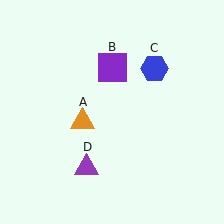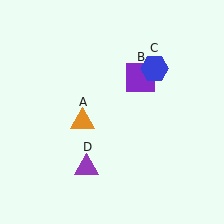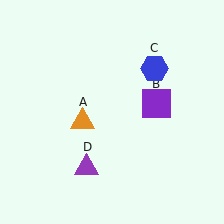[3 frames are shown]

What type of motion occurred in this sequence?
The purple square (object B) rotated clockwise around the center of the scene.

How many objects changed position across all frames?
1 object changed position: purple square (object B).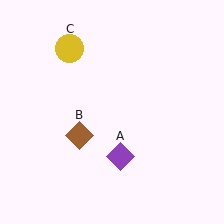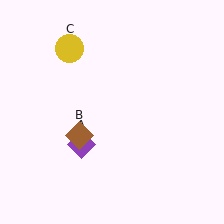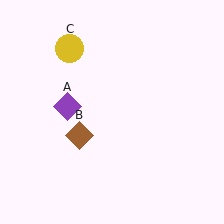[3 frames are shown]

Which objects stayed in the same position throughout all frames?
Brown diamond (object B) and yellow circle (object C) remained stationary.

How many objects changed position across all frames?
1 object changed position: purple diamond (object A).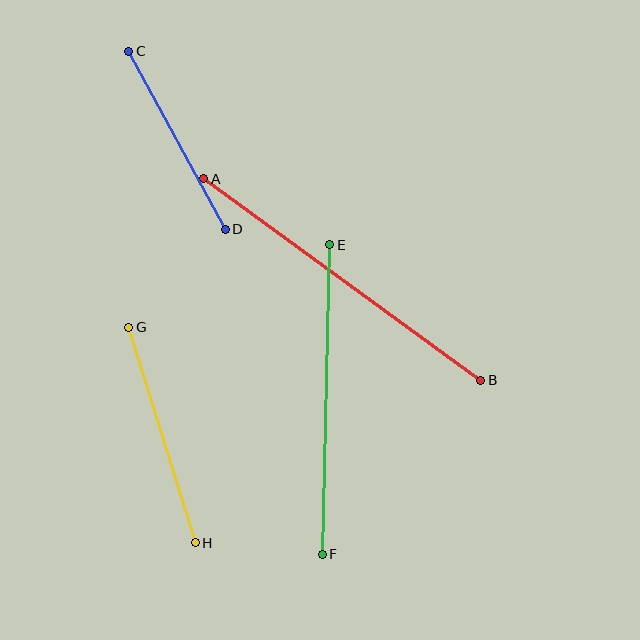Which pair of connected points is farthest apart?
Points A and B are farthest apart.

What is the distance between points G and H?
The distance is approximately 226 pixels.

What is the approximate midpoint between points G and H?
The midpoint is at approximately (162, 435) pixels.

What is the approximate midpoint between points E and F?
The midpoint is at approximately (326, 400) pixels.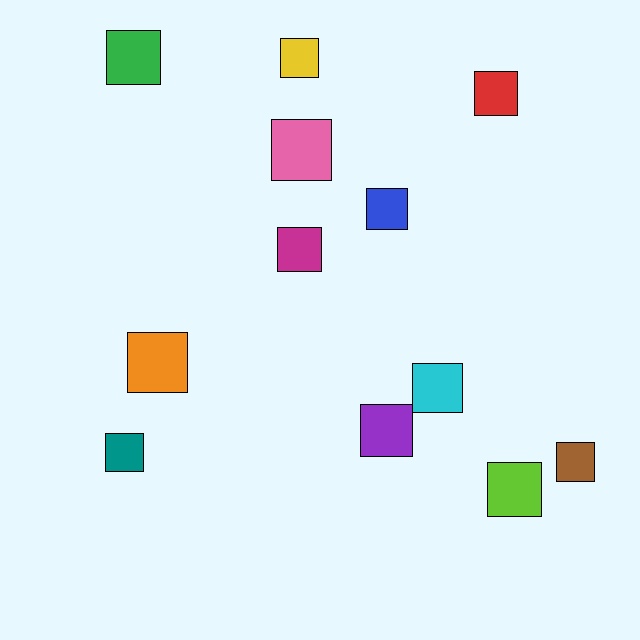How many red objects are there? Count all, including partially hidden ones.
There is 1 red object.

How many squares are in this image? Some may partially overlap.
There are 12 squares.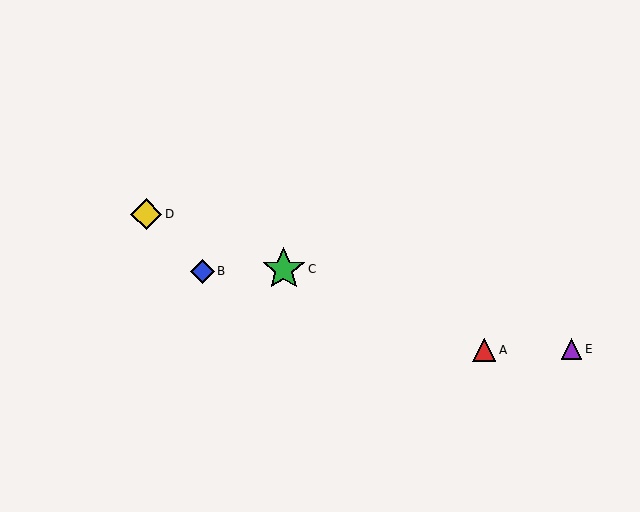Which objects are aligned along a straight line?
Objects A, C, D are aligned along a straight line.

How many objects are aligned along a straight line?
3 objects (A, C, D) are aligned along a straight line.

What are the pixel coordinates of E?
Object E is at (571, 349).